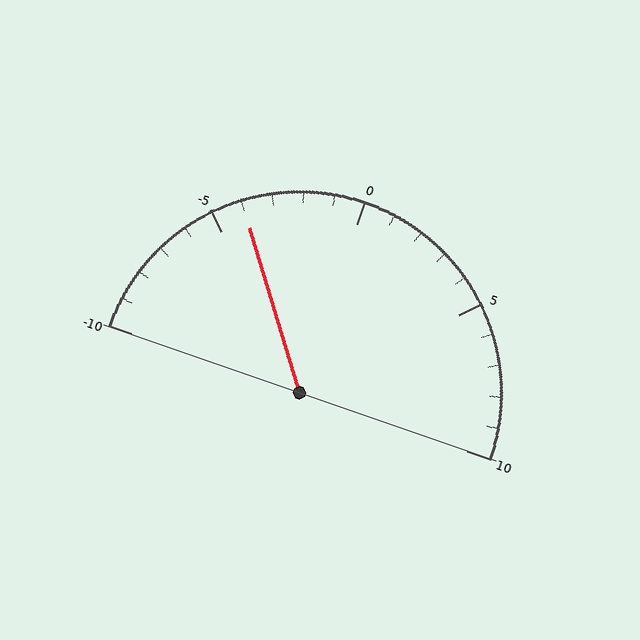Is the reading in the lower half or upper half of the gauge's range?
The reading is in the lower half of the range (-10 to 10).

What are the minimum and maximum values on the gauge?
The gauge ranges from -10 to 10.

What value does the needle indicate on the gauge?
The needle indicates approximately -4.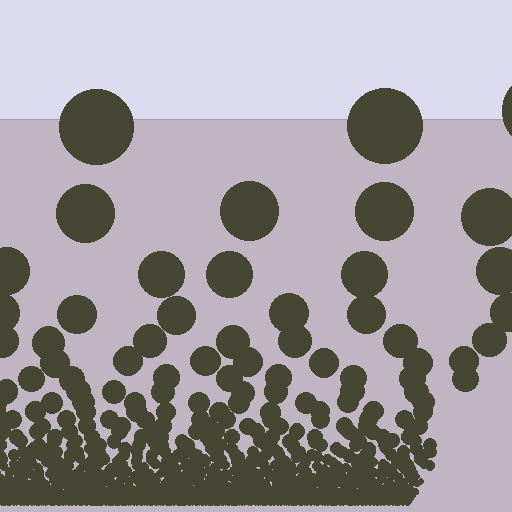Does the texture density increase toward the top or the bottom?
Density increases toward the bottom.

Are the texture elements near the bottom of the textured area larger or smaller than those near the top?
Smaller. The gradient is inverted — elements near the bottom are smaller and denser.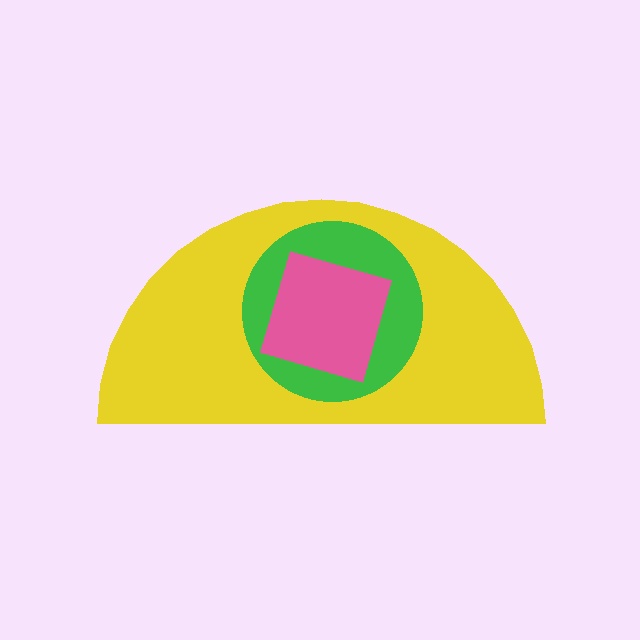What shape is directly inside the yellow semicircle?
The green circle.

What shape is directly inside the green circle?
The pink diamond.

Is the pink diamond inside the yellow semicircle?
Yes.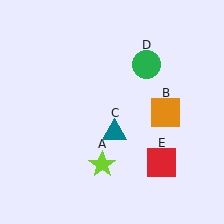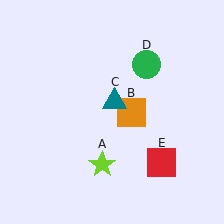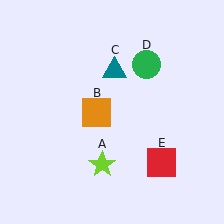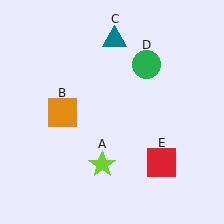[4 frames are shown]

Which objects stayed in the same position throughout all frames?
Lime star (object A) and green circle (object D) and red square (object E) remained stationary.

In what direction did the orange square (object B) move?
The orange square (object B) moved left.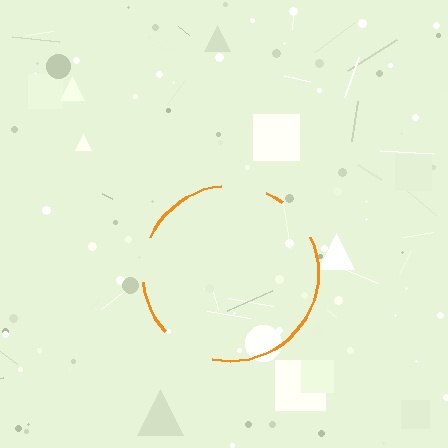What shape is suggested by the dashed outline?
The dashed outline suggests a circle.